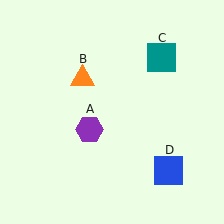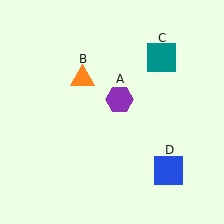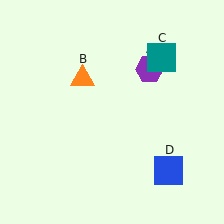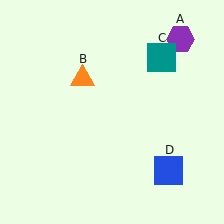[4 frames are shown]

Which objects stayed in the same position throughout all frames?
Orange triangle (object B) and teal square (object C) and blue square (object D) remained stationary.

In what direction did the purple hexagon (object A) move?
The purple hexagon (object A) moved up and to the right.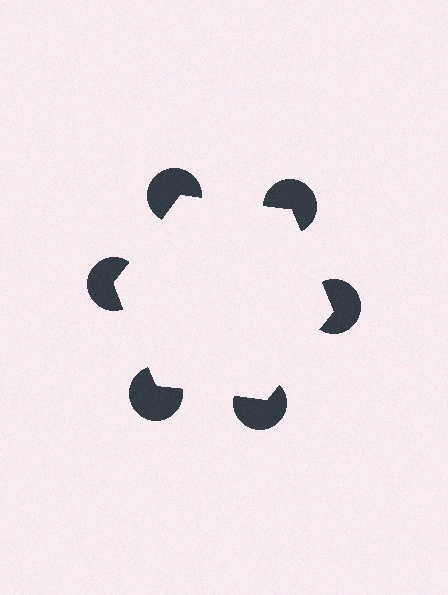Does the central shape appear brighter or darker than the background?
It typically appears slightly brighter than the background, even though no actual brightness change is drawn.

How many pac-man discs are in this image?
There are 6 — one at each vertex of the illusory hexagon.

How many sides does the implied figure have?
6 sides.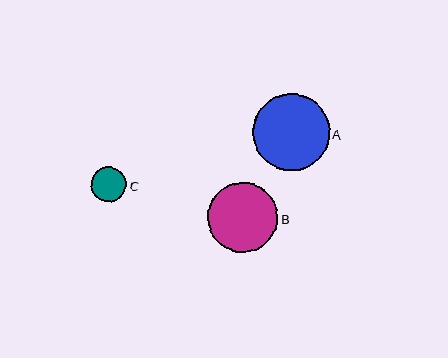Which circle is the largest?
Circle A is the largest with a size of approximately 77 pixels.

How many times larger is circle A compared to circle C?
Circle A is approximately 2.2 times the size of circle C.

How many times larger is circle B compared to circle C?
Circle B is approximately 2.0 times the size of circle C.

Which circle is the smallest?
Circle C is the smallest with a size of approximately 35 pixels.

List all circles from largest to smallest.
From largest to smallest: A, B, C.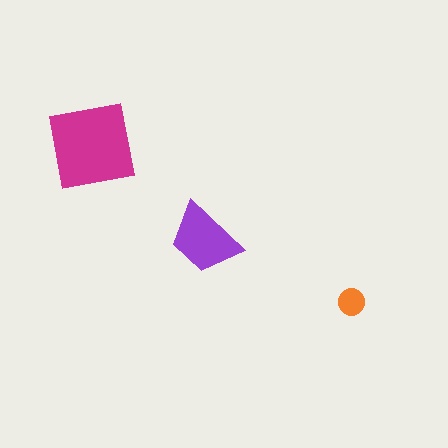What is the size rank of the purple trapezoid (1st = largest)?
2nd.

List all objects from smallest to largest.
The orange circle, the purple trapezoid, the magenta square.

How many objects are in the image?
There are 3 objects in the image.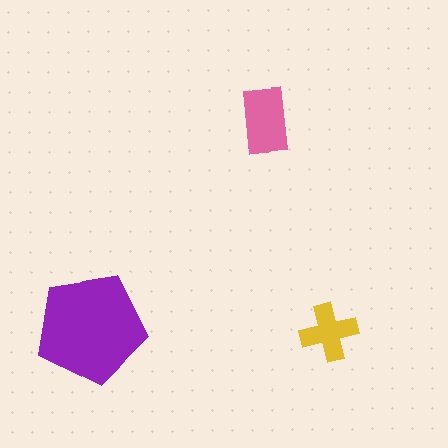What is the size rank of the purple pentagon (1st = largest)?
1st.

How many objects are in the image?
There are 3 objects in the image.